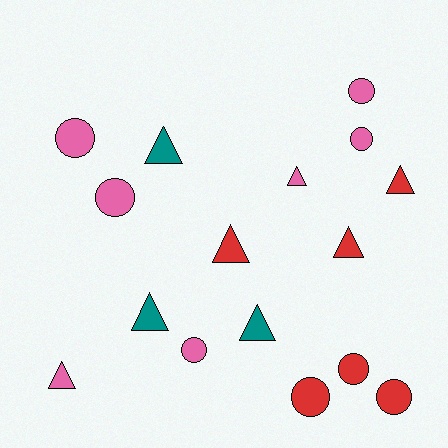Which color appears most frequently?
Pink, with 7 objects.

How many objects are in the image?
There are 16 objects.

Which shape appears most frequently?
Circle, with 8 objects.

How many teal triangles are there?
There are 3 teal triangles.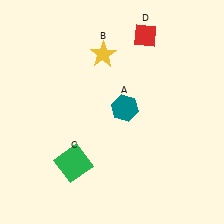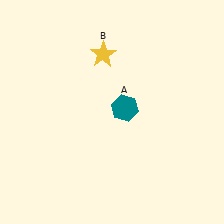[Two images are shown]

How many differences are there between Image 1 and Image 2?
There are 2 differences between the two images.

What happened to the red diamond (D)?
The red diamond (D) was removed in Image 2. It was in the top-right area of Image 1.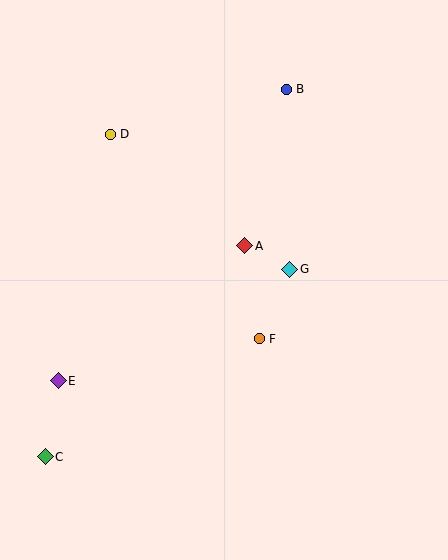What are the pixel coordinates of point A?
Point A is at (245, 246).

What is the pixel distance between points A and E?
The distance between A and E is 230 pixels.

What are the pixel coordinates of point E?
Point E is at (58, 381).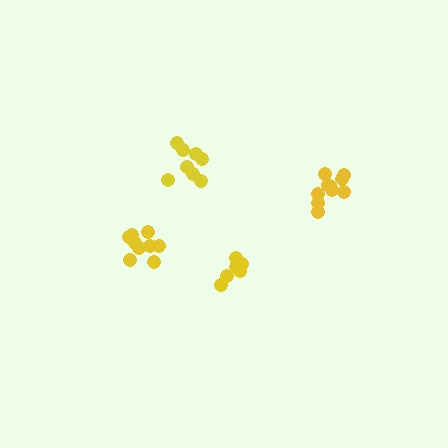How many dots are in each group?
Group 1: 10 dots, Group 2: 6 dots, Group 3: 9 dots, Group 4: 8 dots (33 total).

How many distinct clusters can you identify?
There are 4 distinct clusters.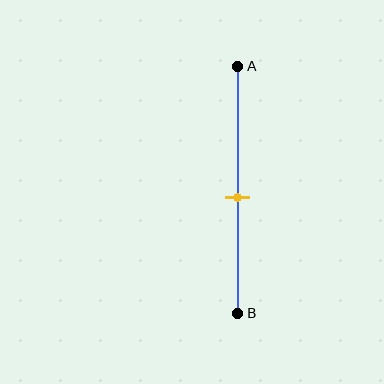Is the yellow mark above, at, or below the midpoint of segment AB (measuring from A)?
The yellow mark is below the midpoint of segment AB.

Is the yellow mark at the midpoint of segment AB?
No, the mark is at about 55% from A, not at the 50% midpoint.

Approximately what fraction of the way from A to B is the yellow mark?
The yellow mark is approximately 55% of the way from A to B.